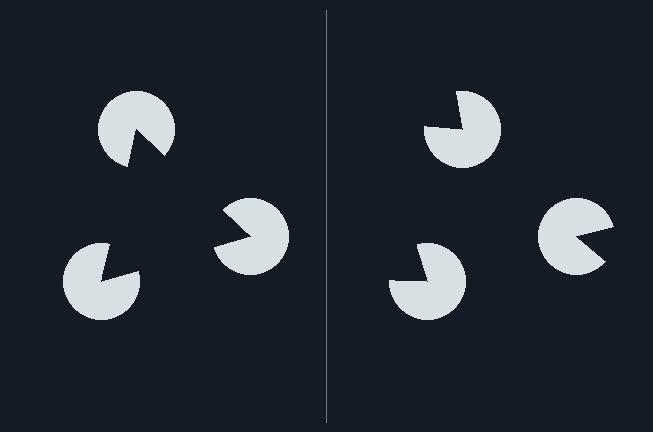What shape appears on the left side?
An illusory triangle.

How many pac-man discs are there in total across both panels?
6 — 3 on each side.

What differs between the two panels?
The pac-man discs are positioned identically on both sides; only the wedge orientations differ. On the left they align to a triangle; on the right they are misaligned.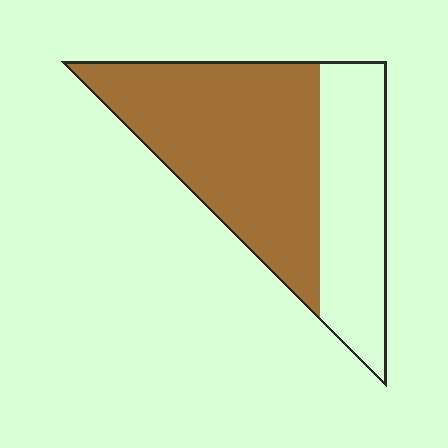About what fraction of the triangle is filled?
About five eighths (5/8).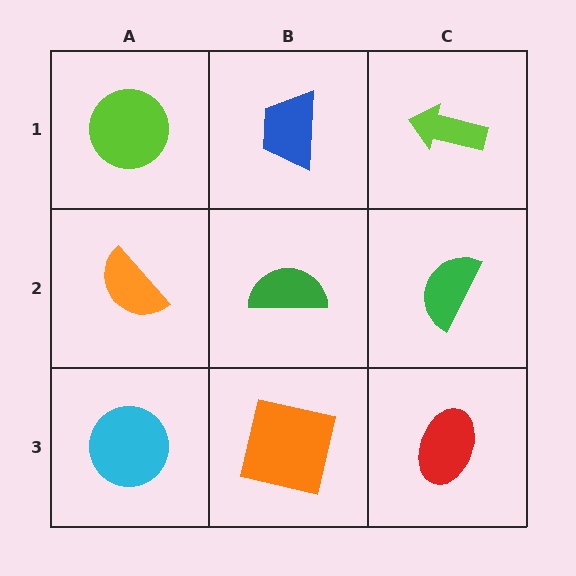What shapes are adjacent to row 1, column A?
An orange semicircle (row 2, column A), a blue trapezoid (row 1, column B).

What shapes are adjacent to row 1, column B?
A green semicircle (row 2, column B), a lime circle (row 1, column A), a lime arrow (row 1, column C).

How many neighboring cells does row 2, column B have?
4.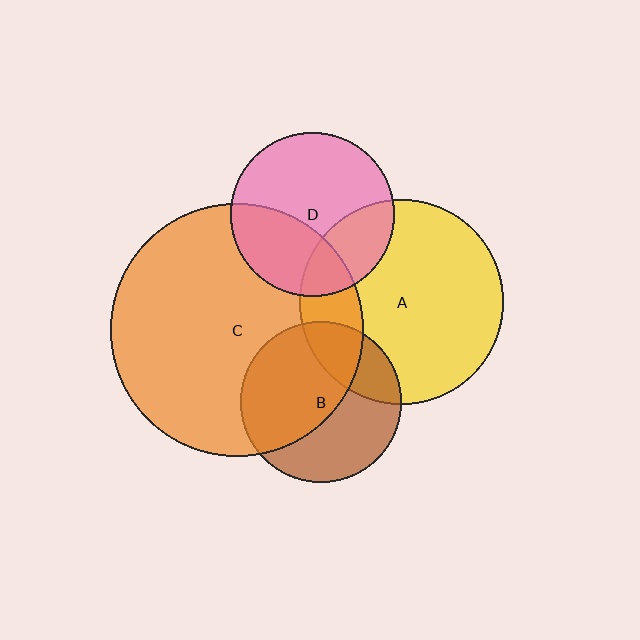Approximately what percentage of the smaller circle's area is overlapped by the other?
Approximately 25%.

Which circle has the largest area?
Circle C (orange).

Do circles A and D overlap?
Yes.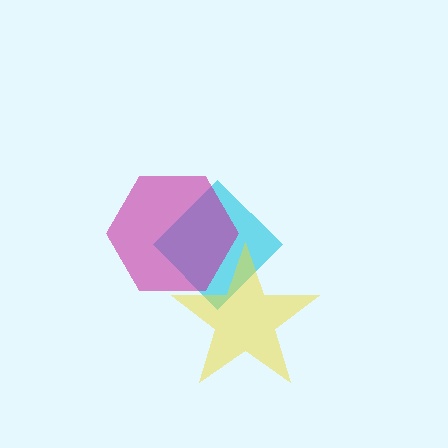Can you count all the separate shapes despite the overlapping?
Yes, there are 3 separate shapes.